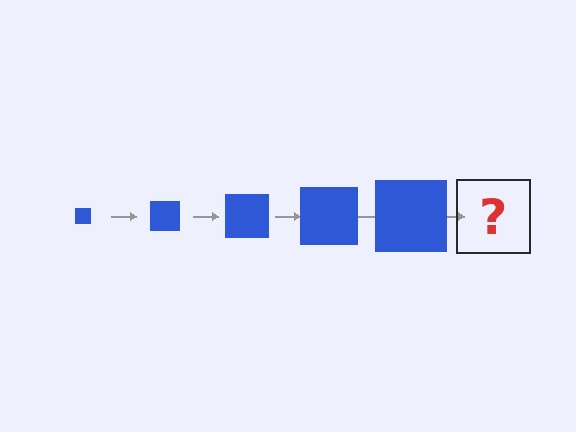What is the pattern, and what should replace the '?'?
The pattern is that the square gets progressively larger each step. The '?' should be a blue square, larger than the previous one.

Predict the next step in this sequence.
The next step is a blue square, larger than the previous one.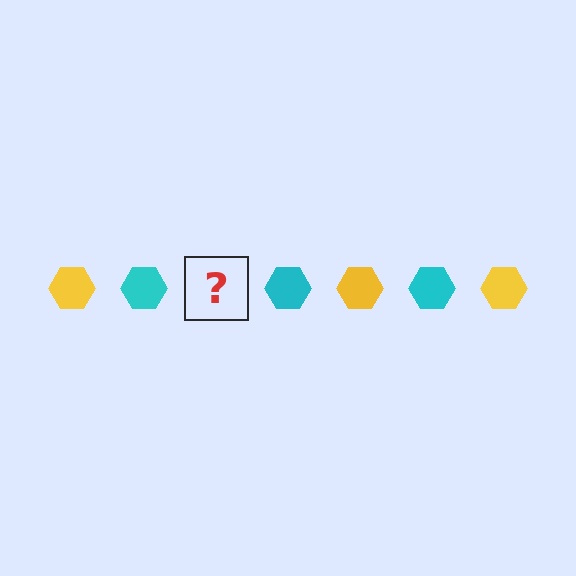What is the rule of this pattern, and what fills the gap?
The rule is that the pattern cycles through yellow, cyan hexagons. The gap should be filled with a yellow hexagon.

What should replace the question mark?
The question mark should be replaced with a yellow hexagon.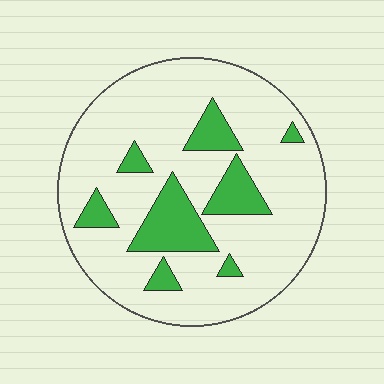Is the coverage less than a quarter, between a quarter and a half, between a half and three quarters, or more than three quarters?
Less than a quarter.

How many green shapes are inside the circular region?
8.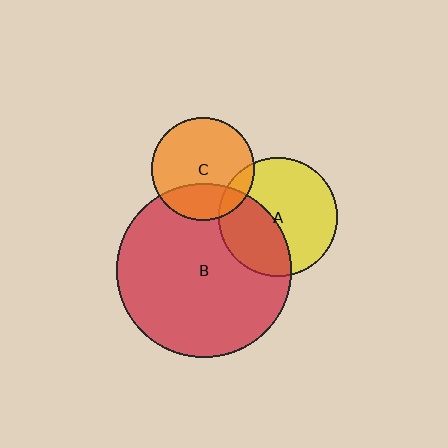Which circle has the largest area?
Circle B (red).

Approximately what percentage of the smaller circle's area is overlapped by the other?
Approximately 30%.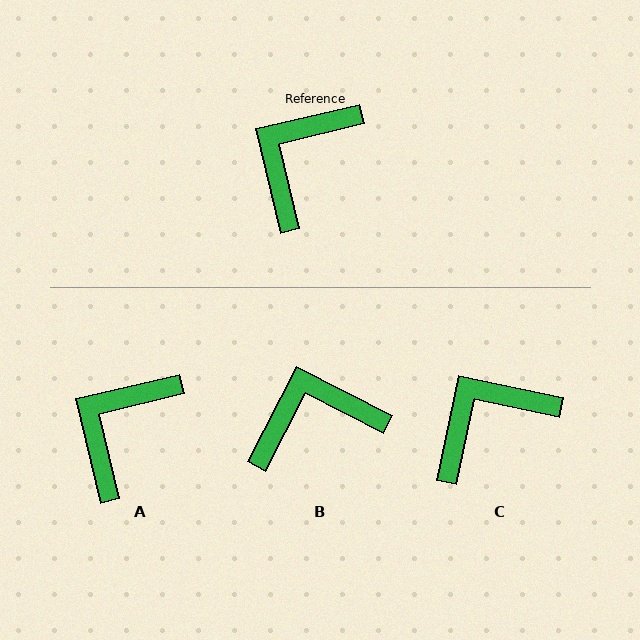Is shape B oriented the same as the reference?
No, it is off by about 41 degrees.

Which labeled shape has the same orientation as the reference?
A.